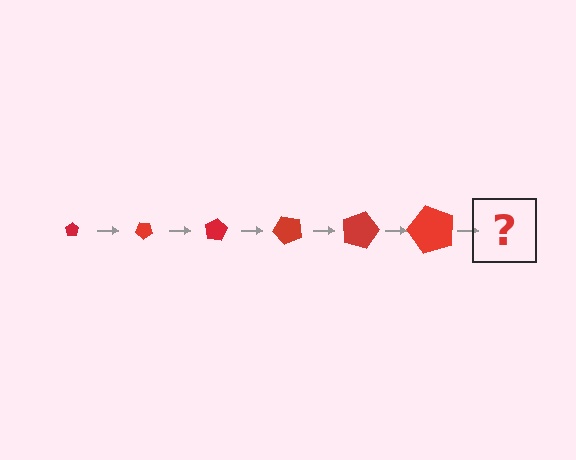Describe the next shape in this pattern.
It should be a pentagon, larger than the previous one and rotated 240 degrees from the start.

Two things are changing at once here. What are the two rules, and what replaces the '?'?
The two rules are that the pentagon grows larger each step and it rotates 40 degrees each step. The '?' should be a pentagon, larger than the previous one and rotated 240 degrees from the start.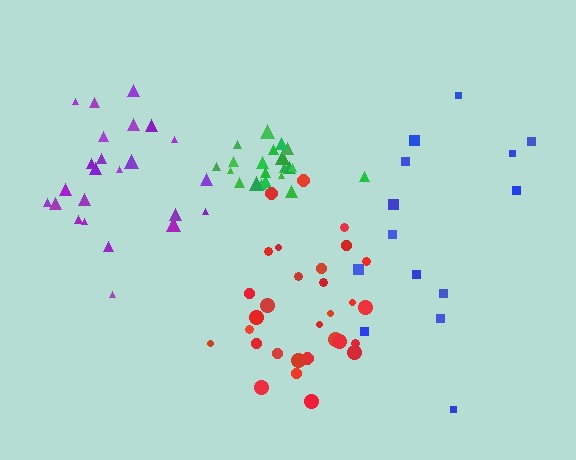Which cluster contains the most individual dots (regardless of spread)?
Red (31).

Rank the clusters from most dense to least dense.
green, red, purple, blue.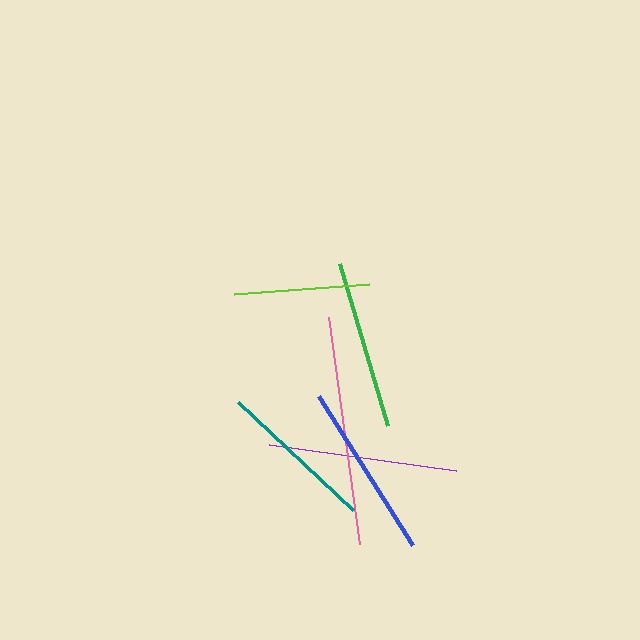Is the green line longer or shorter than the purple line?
The purple line is longer than the green line.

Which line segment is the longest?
The pink line is the longest at approximately 229 pixels.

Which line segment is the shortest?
The lime line is the shortest at approximately 135 pixels.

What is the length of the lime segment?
The lime segment is approximately 135 pixels long.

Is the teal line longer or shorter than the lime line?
The teal line is longer than the lime line.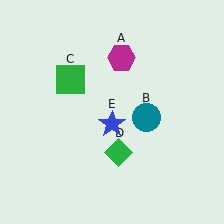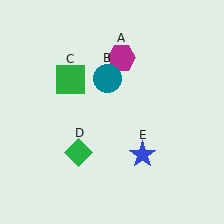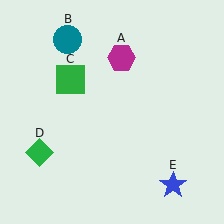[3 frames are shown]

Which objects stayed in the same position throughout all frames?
Magenta hexagon (object A) and green square (object C) remained stationary.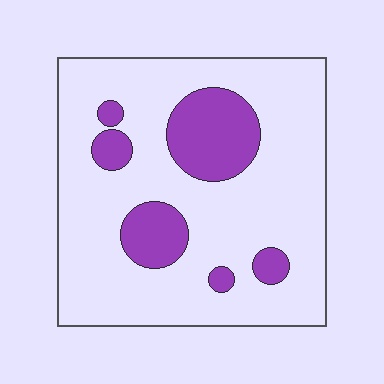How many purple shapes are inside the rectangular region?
6.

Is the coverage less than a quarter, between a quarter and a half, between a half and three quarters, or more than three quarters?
Less than a quarter.